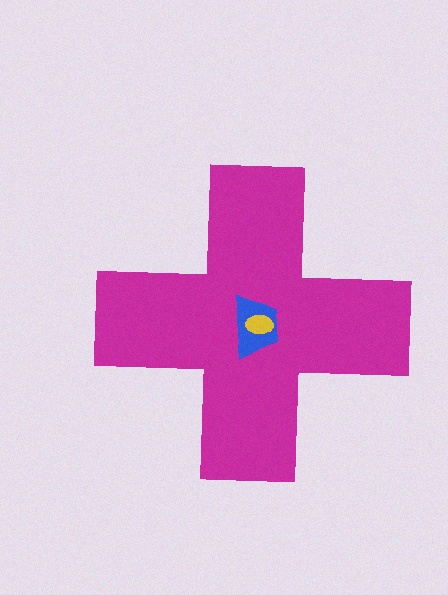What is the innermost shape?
The yellow ellipse.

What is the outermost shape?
The magenta cross.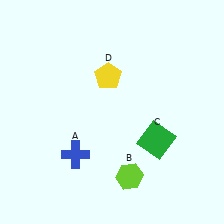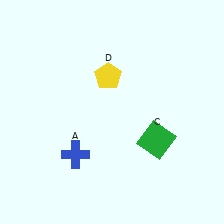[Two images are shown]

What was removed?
The lime hexagon (B) was removed in Image 2.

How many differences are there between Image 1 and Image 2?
There is 1 difference between the two images.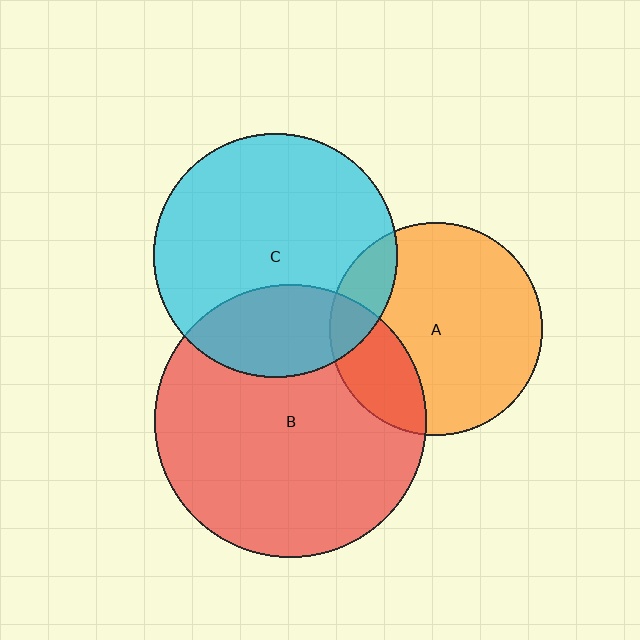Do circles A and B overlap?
Yes.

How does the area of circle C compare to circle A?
Approximately 1.3 times.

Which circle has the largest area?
Circle B (red).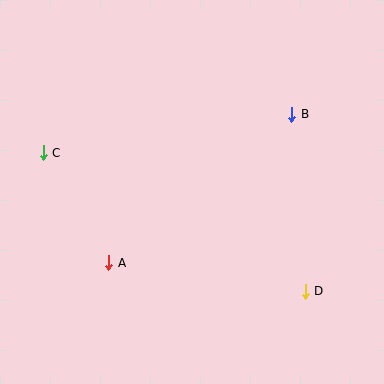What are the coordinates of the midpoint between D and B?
The midpoint between D and B is at (298, 203).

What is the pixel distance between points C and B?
The distance between C and B is 251 pixels.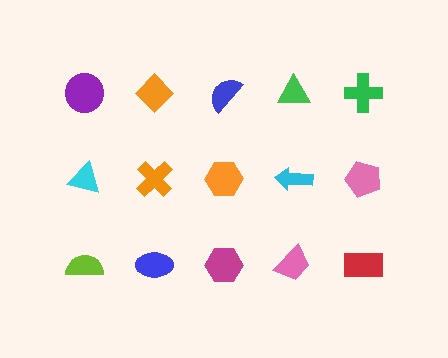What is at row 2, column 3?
An orange hexagon.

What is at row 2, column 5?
A pink pentagon.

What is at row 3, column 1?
A lime semicircle.